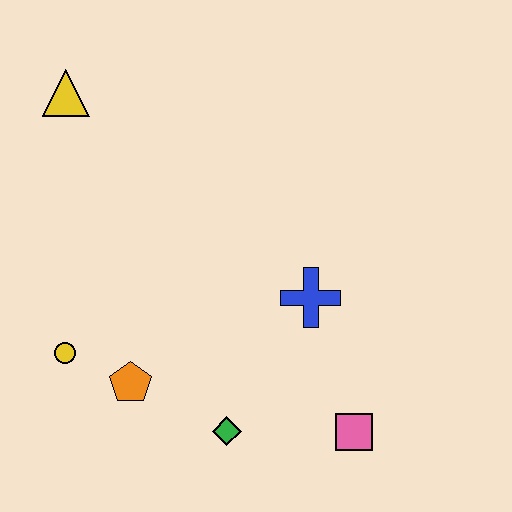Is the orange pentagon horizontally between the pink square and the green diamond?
No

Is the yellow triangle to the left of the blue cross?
Yes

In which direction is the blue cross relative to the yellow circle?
The blue cross is to the right of the yellow circle.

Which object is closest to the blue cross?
The pink square is closest to the blue cross.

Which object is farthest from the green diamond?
The yellow triangle is farthest from the green diamond.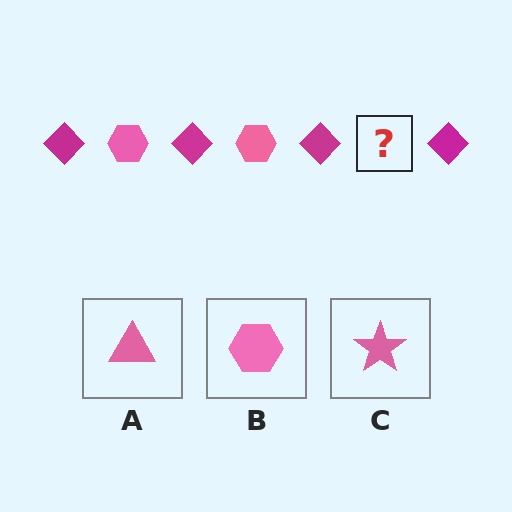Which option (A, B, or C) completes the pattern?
B.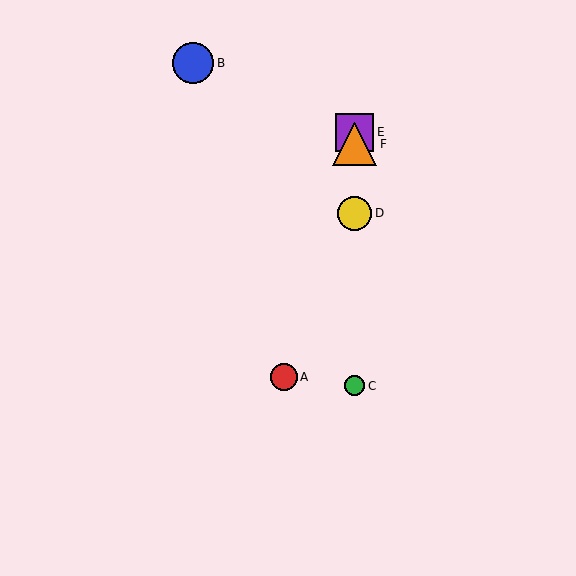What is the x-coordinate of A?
Object A is at x≈284.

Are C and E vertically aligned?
Yes, both are at x≈355.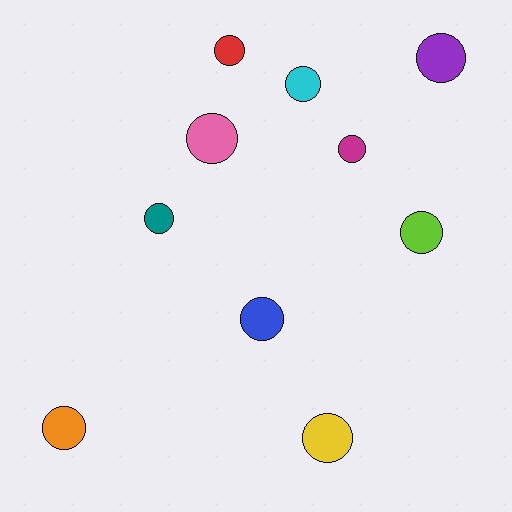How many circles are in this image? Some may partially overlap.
There are 10 circles.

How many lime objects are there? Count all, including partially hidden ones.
There is 1 lime object.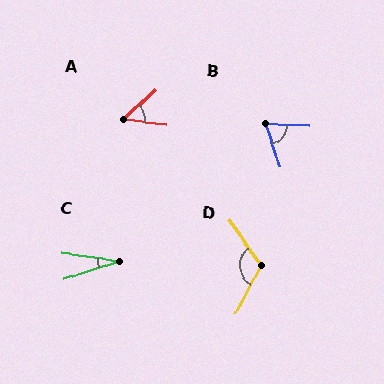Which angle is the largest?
D, at approximately 117 degrees.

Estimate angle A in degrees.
Approximately 49 degrees.